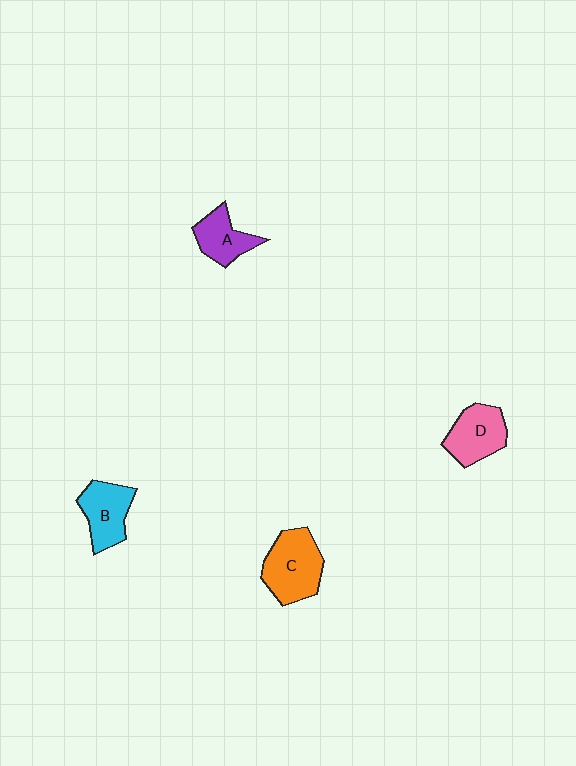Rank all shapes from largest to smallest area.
From largest to smallest: C (orange), D (pink), B (cyan), A (purple).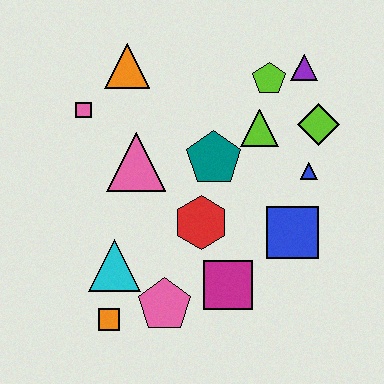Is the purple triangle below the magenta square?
No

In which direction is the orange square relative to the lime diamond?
The orange square is to the left of the lime diamond.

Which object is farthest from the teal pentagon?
The orange square is farthest from the teal pentagon.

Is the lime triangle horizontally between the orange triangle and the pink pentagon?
No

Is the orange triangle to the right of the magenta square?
No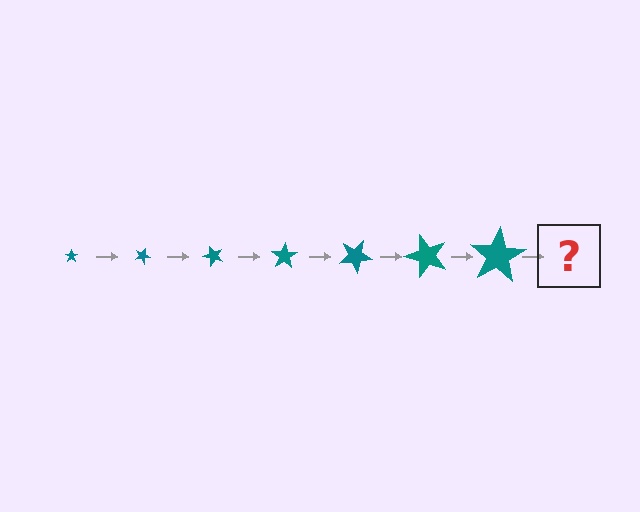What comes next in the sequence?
The next element should be a star, larger than the previous one and rotated 175 degrees from the start.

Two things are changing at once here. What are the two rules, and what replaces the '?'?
The two rules are that the star grows larger each step and it rotates 25 degrees each step. The '?' should be a star, larger than the previous one and rotated 175 degrees from the start.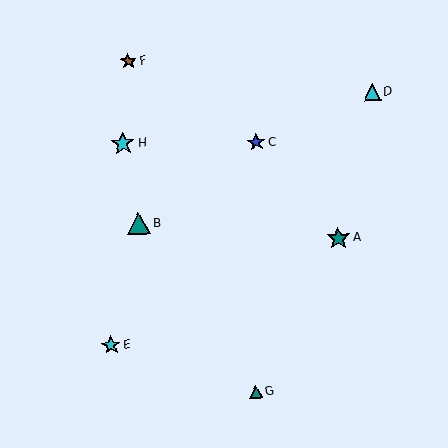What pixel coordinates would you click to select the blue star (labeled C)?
Click at (256, 142) to select the blue star C.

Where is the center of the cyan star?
The center of the cyan star is at (111, 345).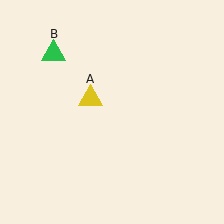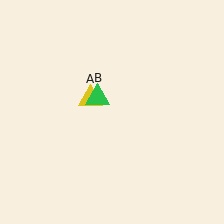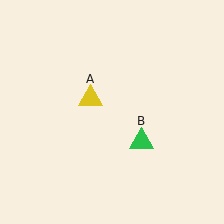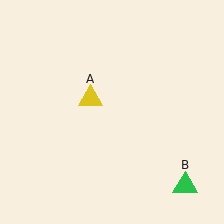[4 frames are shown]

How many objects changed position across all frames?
1 object changed position: green triangle (object B).